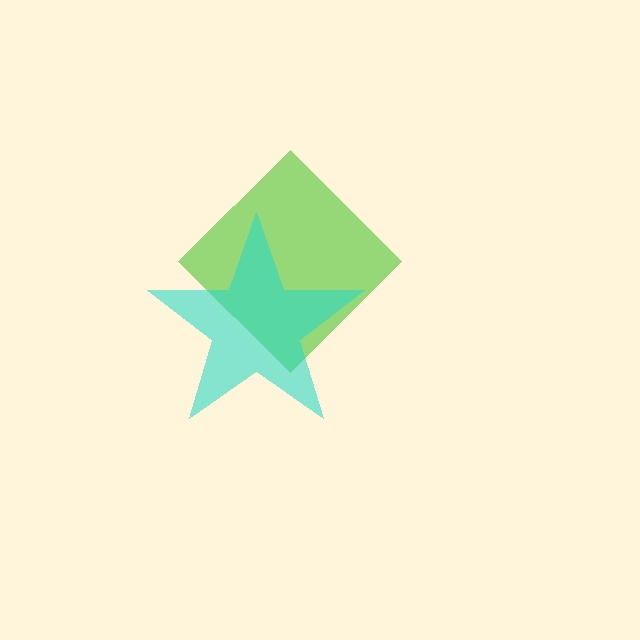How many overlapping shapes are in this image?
There are 2 overlapping shapes in the image.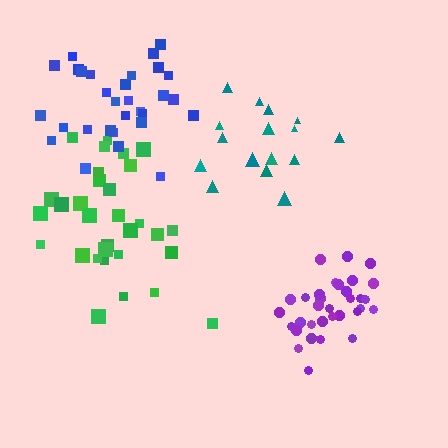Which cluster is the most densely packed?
Purple.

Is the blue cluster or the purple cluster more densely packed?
Purple.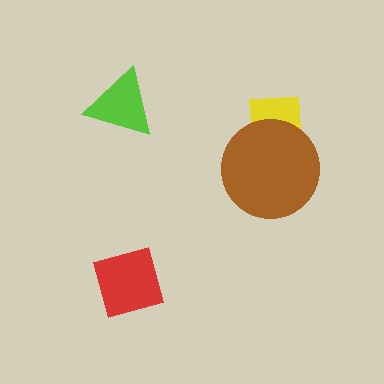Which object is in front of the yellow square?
The brown circle is in front of the yellow square.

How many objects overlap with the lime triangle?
0 objects overlap with the lime triangle.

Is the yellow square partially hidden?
Yes, it is partially covered by another shape.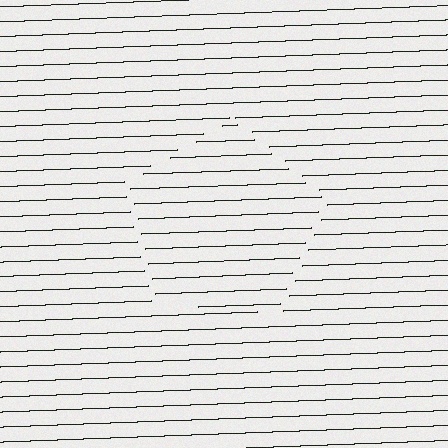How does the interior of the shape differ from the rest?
The interior of the shape contains the same grating, shifted by half a period — the contour is defined by the phase discontinuity where line-ends from the inner and outer gratings abut.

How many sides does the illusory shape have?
5 sides — the line-ends trace a pentagon.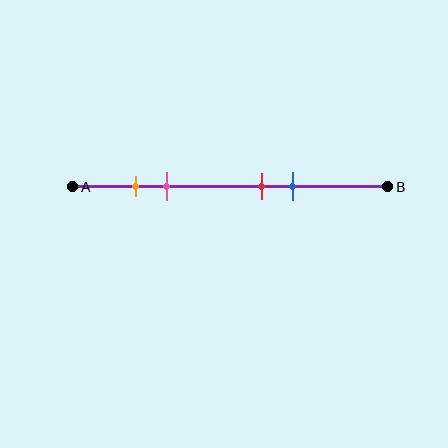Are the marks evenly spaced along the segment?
No, the marks are not evenly spaced.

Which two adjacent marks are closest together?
The orange and pink marks are the closest adjacent pair.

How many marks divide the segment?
There are 4 marks dividing the segment.